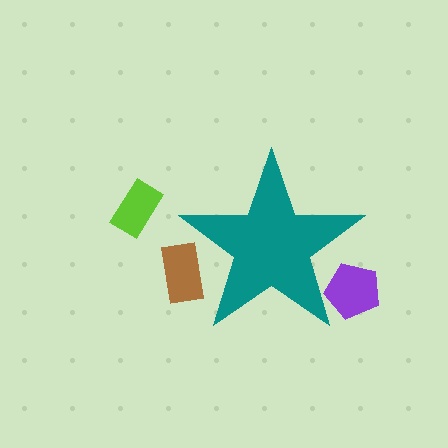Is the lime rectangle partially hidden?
No, the lime rectangle is fully visible.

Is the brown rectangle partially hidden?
Yes, the brown rectangle is partially hidden behind the teal star.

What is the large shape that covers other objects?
A teal star.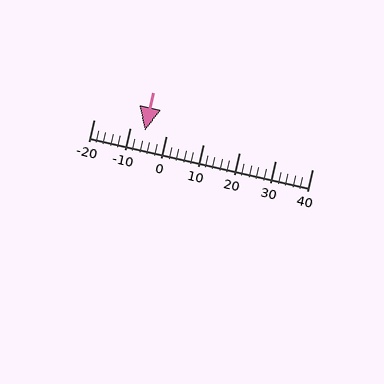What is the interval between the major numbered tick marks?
The major tick marks are spaced 10 units apart.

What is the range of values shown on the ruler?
The ruler shows values from -20 to 40.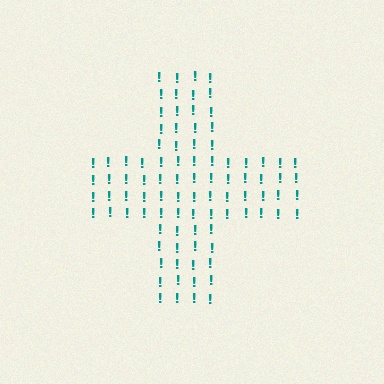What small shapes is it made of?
It is made of small exclamation marks.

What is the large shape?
The large shape is a cross.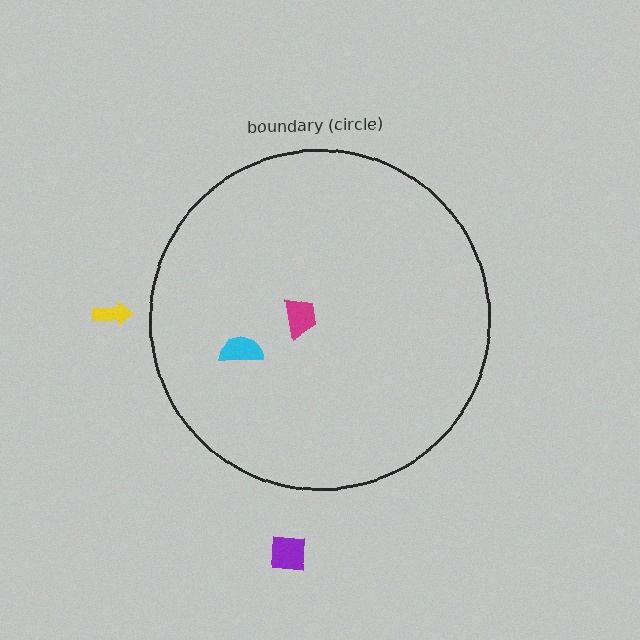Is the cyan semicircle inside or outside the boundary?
Inside.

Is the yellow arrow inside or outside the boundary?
Outside.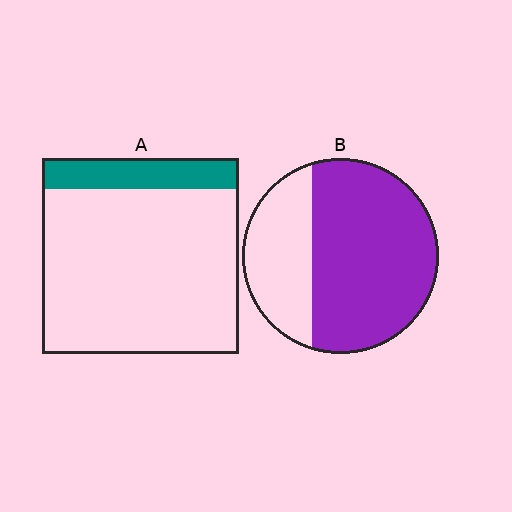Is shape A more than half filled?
No.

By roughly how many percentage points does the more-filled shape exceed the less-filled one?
By roughly 50 percentage points (B over A).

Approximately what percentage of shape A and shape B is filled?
A is approximately 15% and B is approximately 70%.